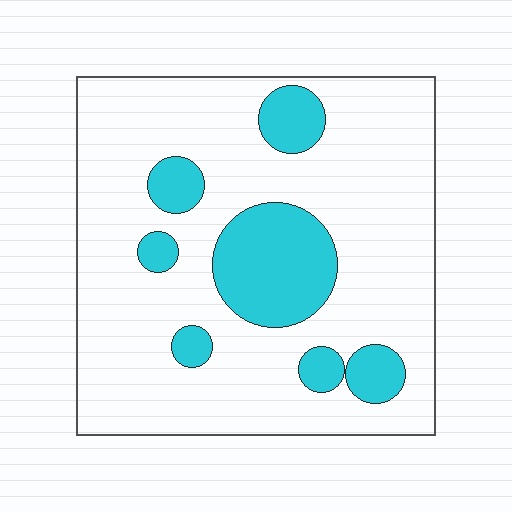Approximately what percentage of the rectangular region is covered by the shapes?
Approximately 20%.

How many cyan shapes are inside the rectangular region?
7.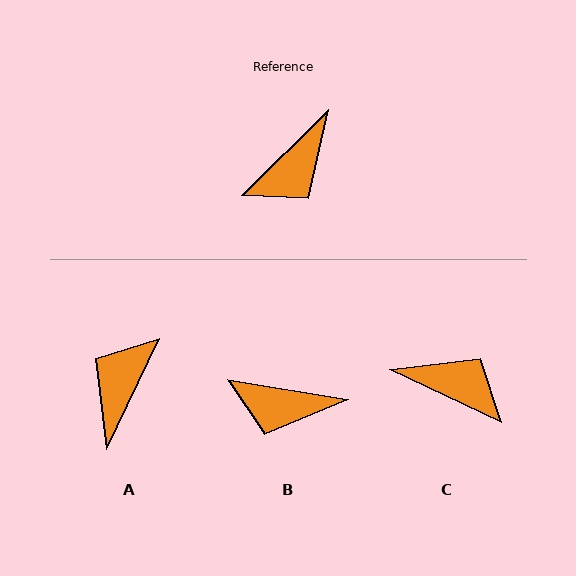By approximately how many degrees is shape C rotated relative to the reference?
Approximately 110 degrees counter-clockwise.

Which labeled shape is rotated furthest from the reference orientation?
A, about 161 degrees away.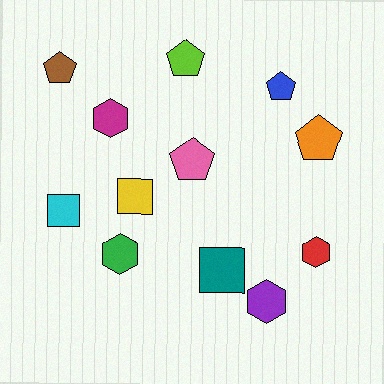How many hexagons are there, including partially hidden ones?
There are 4 hexagons.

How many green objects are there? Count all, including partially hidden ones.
There is 1 green object.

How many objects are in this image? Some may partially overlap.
There are 12 objects.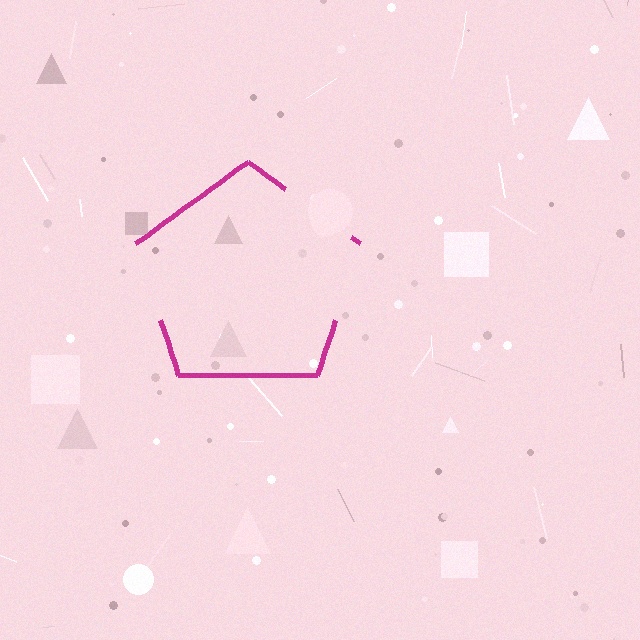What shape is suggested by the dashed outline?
The dashed outline suggests a pentagon.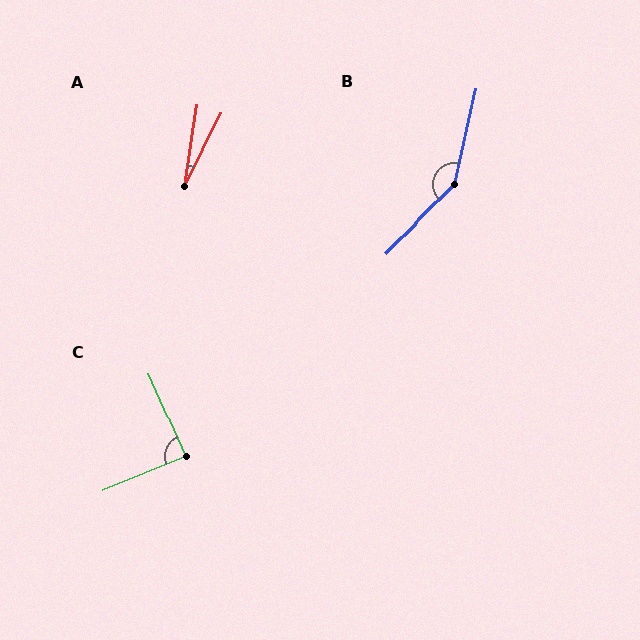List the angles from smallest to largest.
A (17°), C (88°), B (147°).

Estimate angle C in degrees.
Approximately 88 degrees.